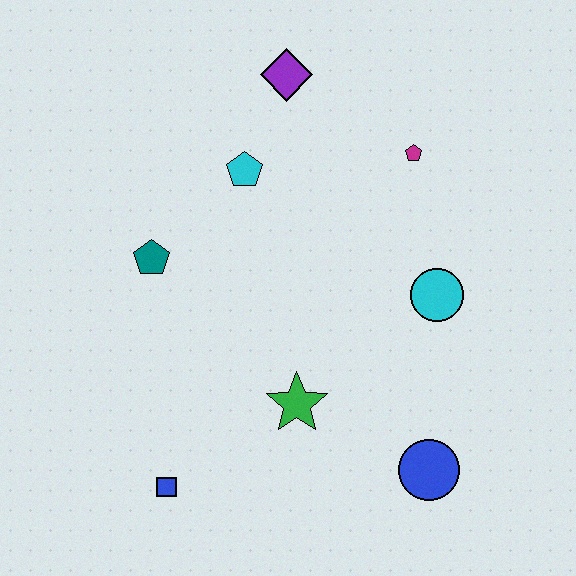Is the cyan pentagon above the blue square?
Yes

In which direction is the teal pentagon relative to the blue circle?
The teal pentagon is to the left of the blue circle.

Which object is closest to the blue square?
The green star is closest to the blue square.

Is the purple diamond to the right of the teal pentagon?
Yes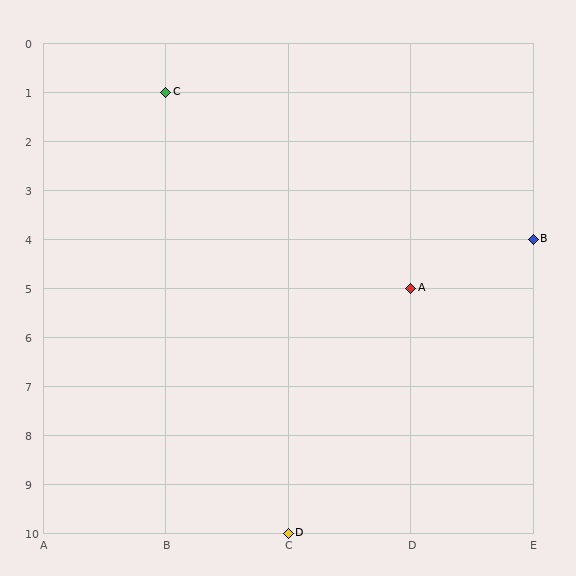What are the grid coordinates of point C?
Point C is at grid coordinates (B, 1).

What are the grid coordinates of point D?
Point D is at grid coordinates (C, 10).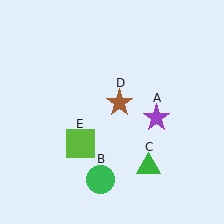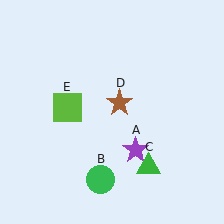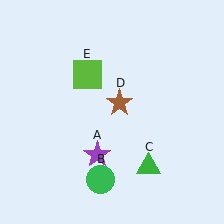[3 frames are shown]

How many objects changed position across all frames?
2 objects changed position: purple star (object A), lime square (object E).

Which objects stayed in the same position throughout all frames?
Green circle (object B) and green triangle (object C) and brown star (object D) remained stationary.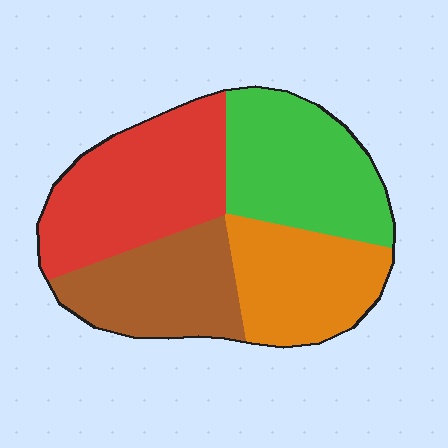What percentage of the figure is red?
Red covers 30% of the figure.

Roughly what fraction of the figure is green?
Green covers about 25% of the figure.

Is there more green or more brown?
Green.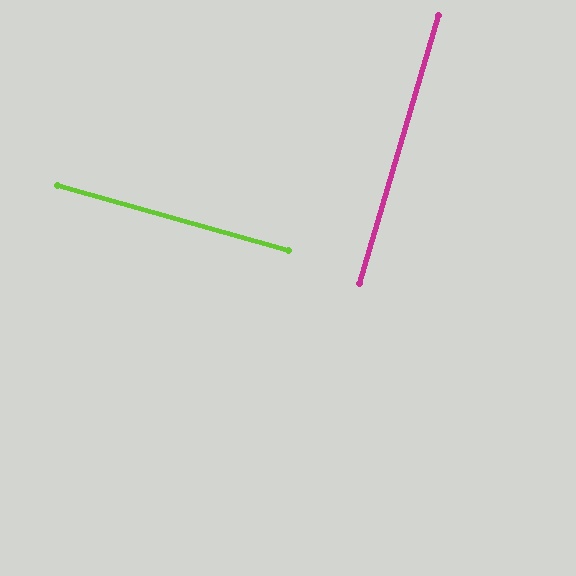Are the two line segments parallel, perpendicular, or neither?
Perpendicular — they meet at approximately 89°.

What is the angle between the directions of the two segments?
Approximately 89 degrees.